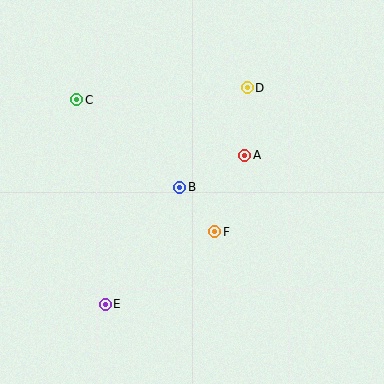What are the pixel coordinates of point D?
Point D is at (247, 88).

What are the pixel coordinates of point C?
Point C is at (77, 100).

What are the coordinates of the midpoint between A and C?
The midpoint between A and C is at (161, 127).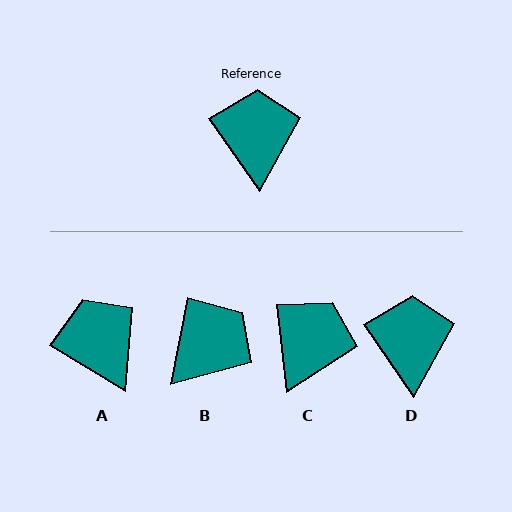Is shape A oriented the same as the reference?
No, it is off by about 24 degrees.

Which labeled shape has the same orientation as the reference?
D.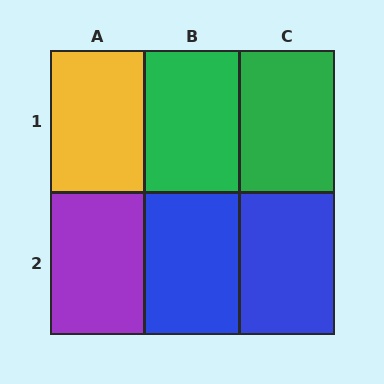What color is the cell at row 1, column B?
Green.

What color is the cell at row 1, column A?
Yellow.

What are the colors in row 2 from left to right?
Purple, blue, blue.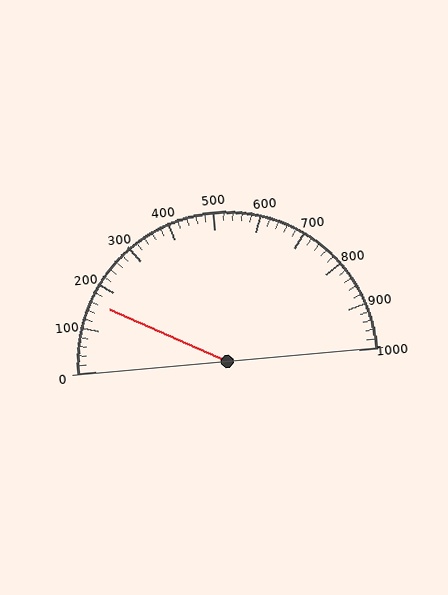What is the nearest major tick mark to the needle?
The nearest major tick mark is 200.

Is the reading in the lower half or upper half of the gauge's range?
The reading is in the lower half of the range (0 to 1000).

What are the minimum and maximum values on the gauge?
The gauge ranges from 0 to 1000.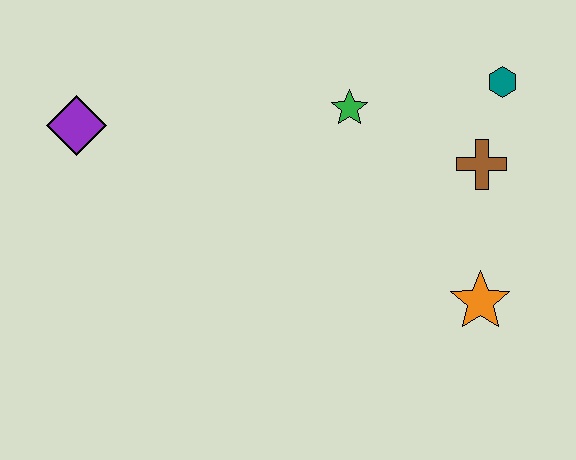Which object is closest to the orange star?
The brown cross is closest to the orange star.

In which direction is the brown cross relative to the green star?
The brown cross is to the right of the green star.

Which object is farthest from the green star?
The purple diamond is farthest from the green star.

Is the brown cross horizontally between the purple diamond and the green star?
No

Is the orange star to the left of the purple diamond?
No